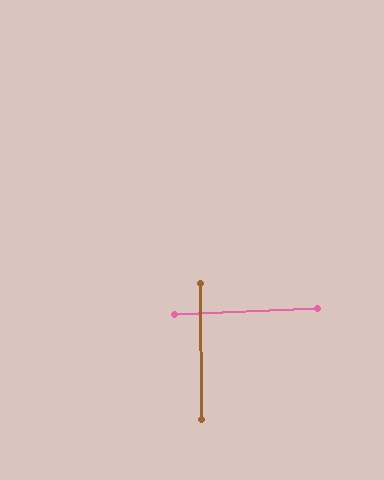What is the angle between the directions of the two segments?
Approximately 88 degrees.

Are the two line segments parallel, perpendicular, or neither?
Perpendicular — they meet at approximately 88°.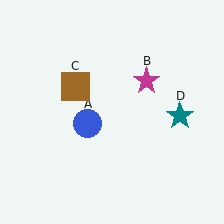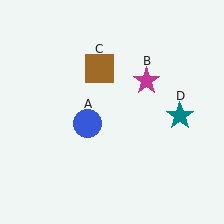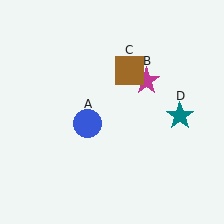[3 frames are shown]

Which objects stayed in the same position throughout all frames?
Blue circle (object A) and magenta star (object B) and teal star (object D) remained stationary.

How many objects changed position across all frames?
1 object changed position: brown square (object C).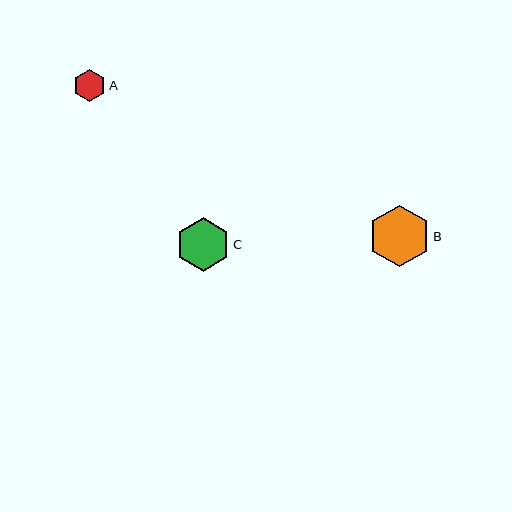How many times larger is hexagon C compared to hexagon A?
Hexagon C is approximately 1.7 times the size of hexagon A.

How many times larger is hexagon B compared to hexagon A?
Hexagon B is approximately 1.9 times the size of hexagon A.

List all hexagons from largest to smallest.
From largest to smallest: B, C, A.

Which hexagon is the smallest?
Hexagon A is the smallest with a size of approximately 32 pixels.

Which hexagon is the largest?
Hexagon B is the largest with a size of approximately 61 pixels.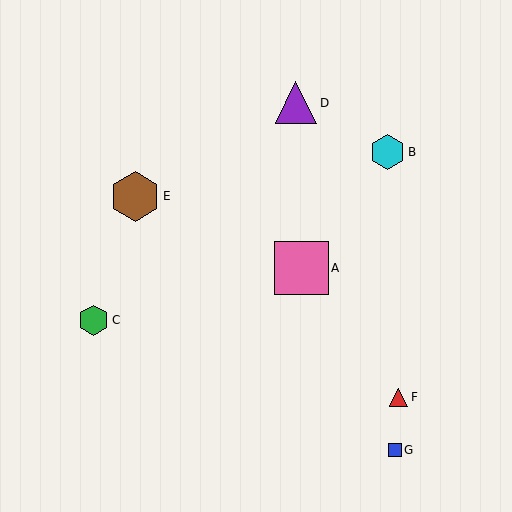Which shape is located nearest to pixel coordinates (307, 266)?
The pink square (labeled A) at (302, 268) is nearest to that location.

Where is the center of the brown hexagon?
The center of the brown hexagon is at (135, 196).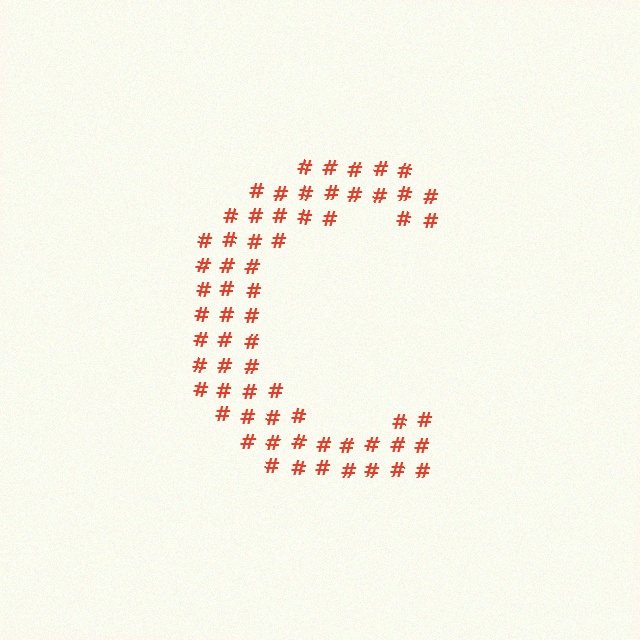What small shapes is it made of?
It is made of small hash symbols.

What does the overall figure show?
The overall figure shows the letter C.